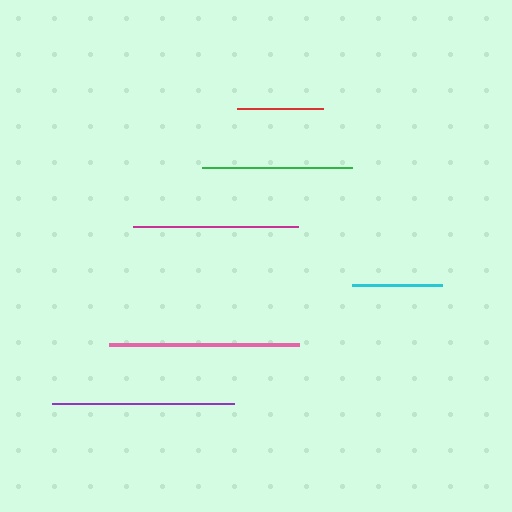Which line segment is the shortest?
The red line is the shortest at approximately 86 pixels.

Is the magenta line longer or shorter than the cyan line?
The magenta line is longer than the cyan line.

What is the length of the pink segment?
The pink segment is approximately 190 pixels long.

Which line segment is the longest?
The pink line is the longest at approximately 190 pixels.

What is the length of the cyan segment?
The cyan segment is approximately 89 pixels long.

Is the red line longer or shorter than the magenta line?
The magenta line is longer than the red line.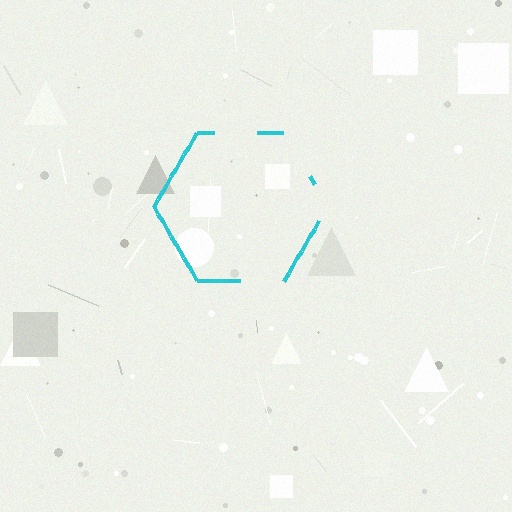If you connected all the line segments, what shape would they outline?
They would outline a hexagon.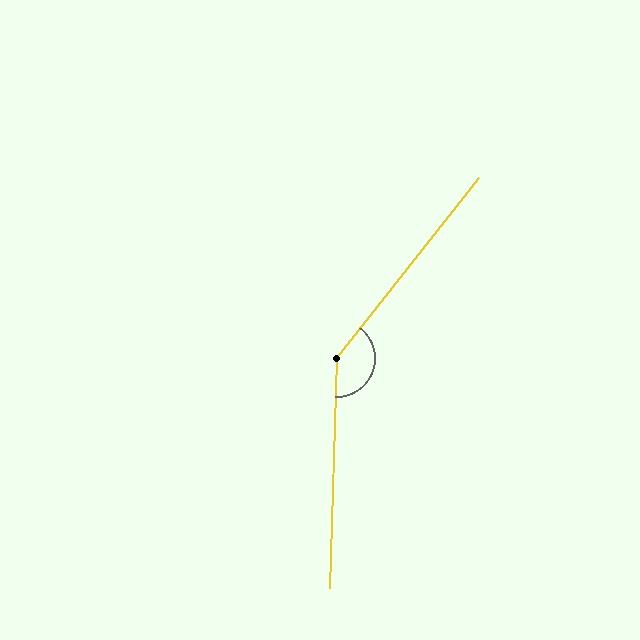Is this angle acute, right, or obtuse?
It is obtuse.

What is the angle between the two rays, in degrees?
Approximately 143 degrees.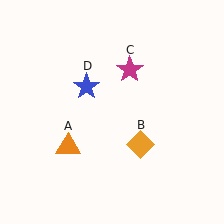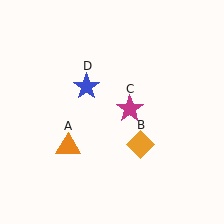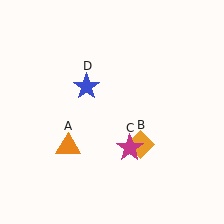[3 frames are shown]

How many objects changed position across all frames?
1 object changed position: magenta star (object C).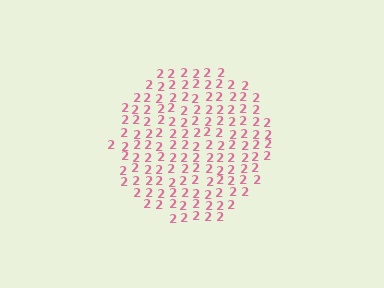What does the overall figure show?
The overall figure shows a circle.